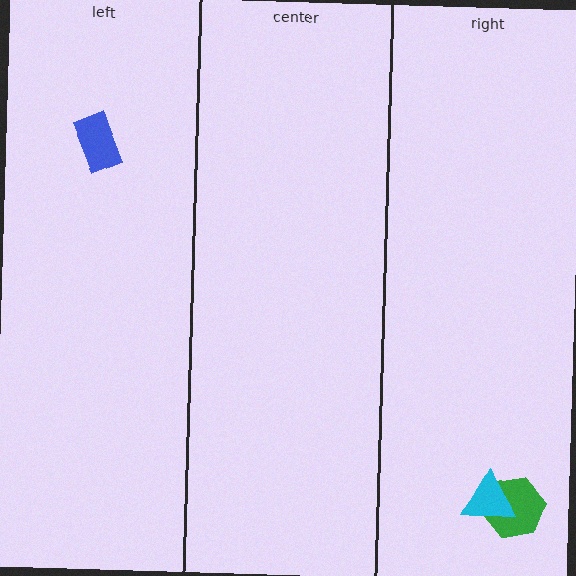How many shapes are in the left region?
1.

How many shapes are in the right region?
2.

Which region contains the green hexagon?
The right region.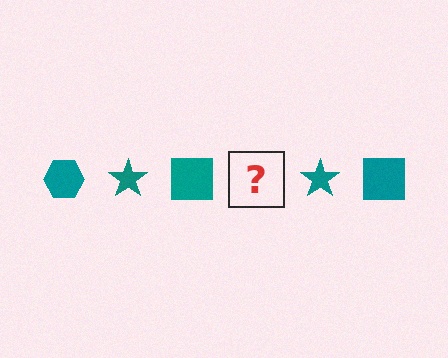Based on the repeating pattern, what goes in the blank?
The blank should be a teal hexagon.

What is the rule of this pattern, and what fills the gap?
The rule is that the pattern cycles through hexagon, star, square shapes in teal. The gap should be filled with a teal hexagon.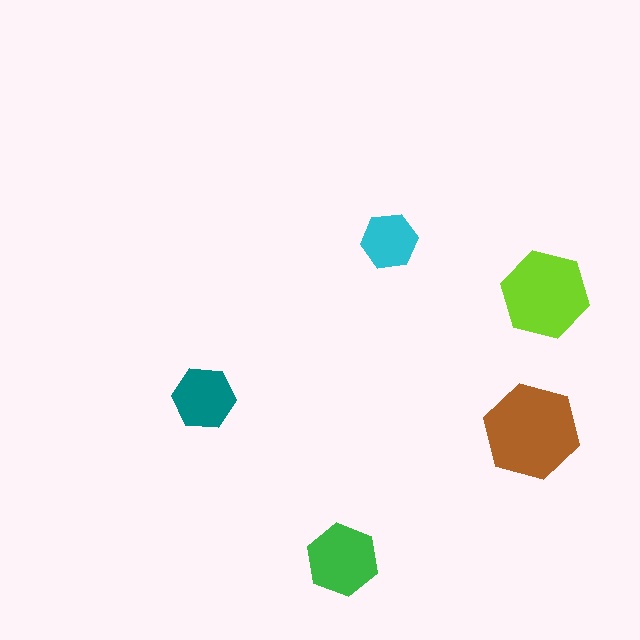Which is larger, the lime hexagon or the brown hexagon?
The brown one.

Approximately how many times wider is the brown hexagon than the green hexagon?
About 1.5 times wider.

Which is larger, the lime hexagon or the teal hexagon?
The lime one.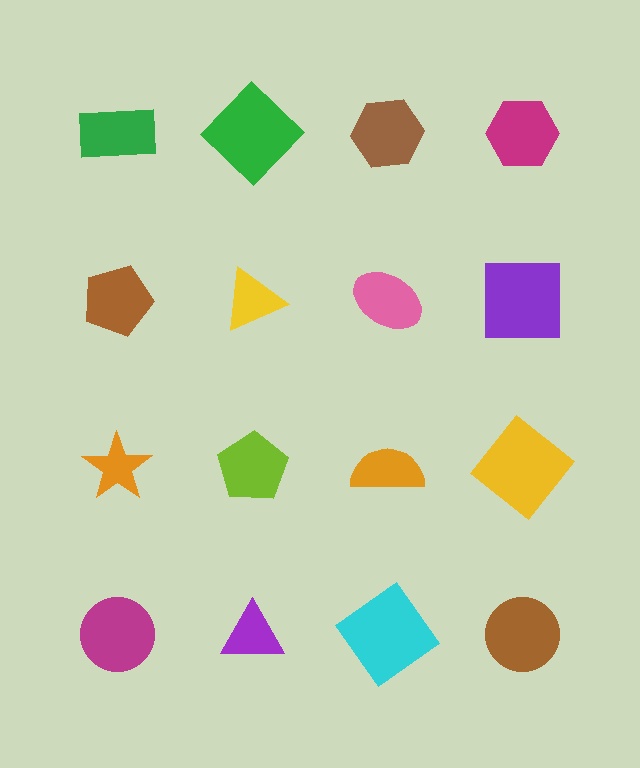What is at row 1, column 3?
A brown hexagon.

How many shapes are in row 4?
4 shapes.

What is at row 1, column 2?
A green diamond.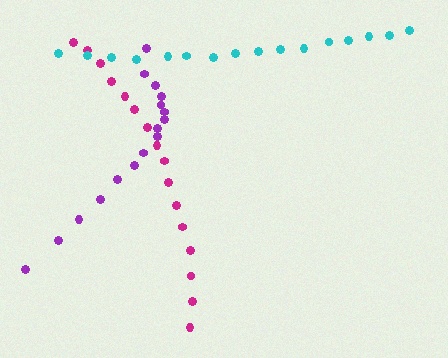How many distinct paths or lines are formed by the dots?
There are 3 distinct paths.